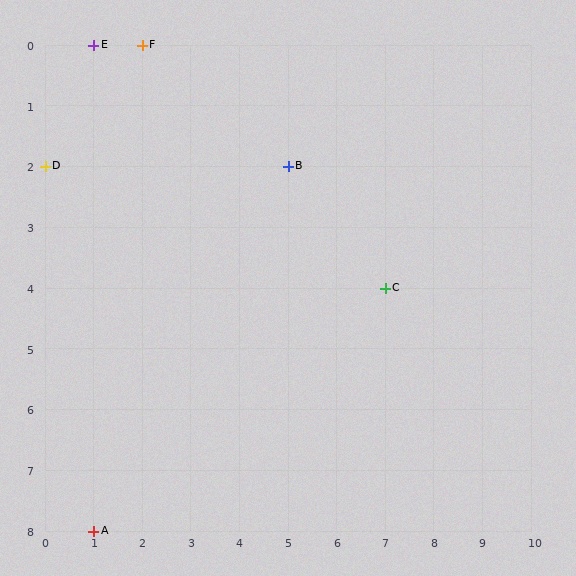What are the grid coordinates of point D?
Point D is at grid coordinates (0, 2).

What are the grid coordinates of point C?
Point C is at grid coordinates (7, 4).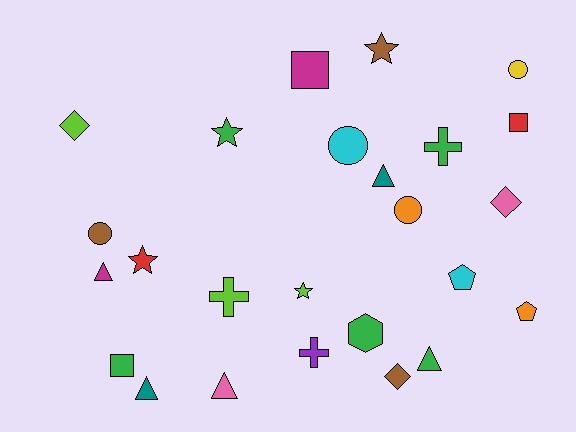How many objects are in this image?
There are 25 objects.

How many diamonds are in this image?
There are 3 diamonds.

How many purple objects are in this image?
There is 1 purple object.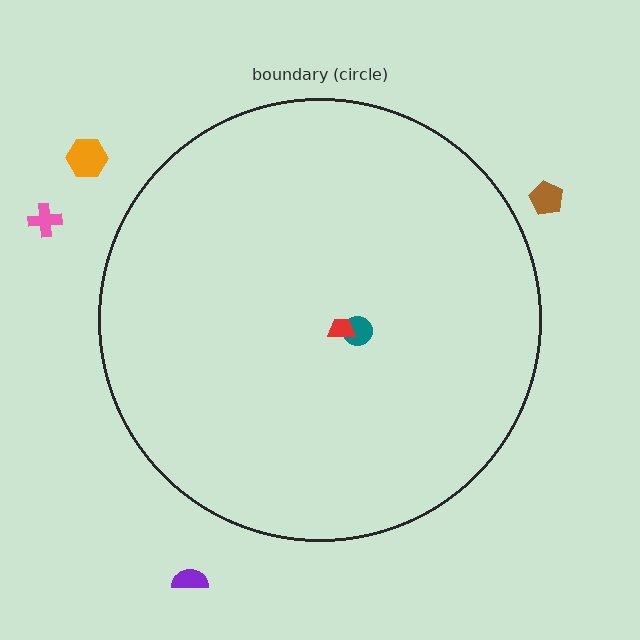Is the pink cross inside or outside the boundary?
Outside.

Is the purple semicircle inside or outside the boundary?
Outside.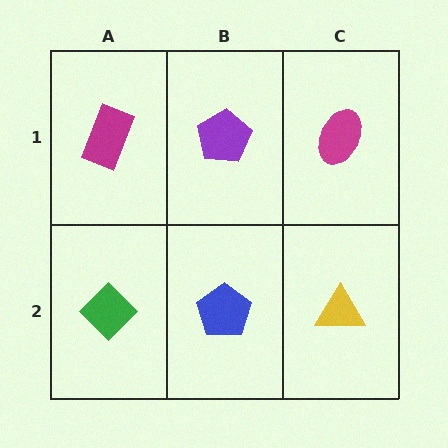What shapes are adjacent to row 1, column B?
A blue pentagon (row 2, column B), a magenta rectangle (row 1, column A), a magenta ellipse (row 1, column C).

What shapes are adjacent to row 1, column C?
A yellow triangle (row 2, column C), a purple pentagon (row 1, column B).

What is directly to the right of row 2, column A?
A blue pentagon.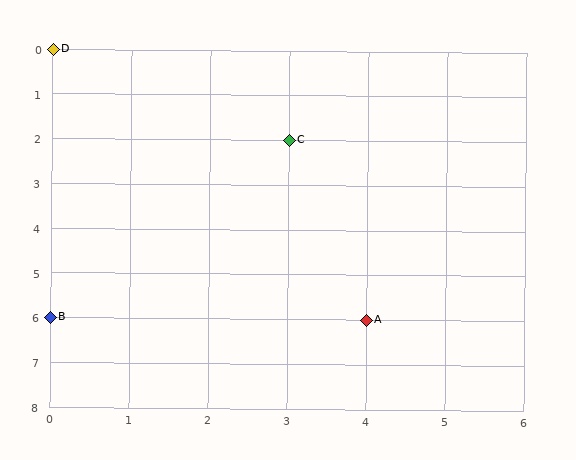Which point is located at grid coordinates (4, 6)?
Point A is at (4, 6).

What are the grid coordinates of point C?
Point C is at grid coordinates (3, 2).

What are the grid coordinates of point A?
Point A is at grid coordinates (4, 6).